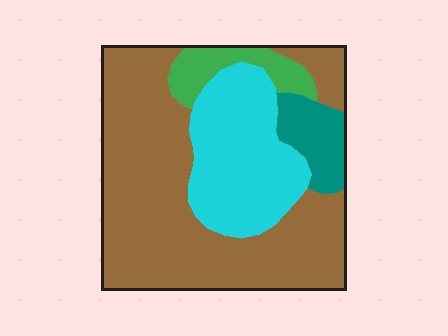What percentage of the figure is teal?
Teal takes up about one tenth (1/10) of the figure.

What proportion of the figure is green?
Green covers 8% of the figure.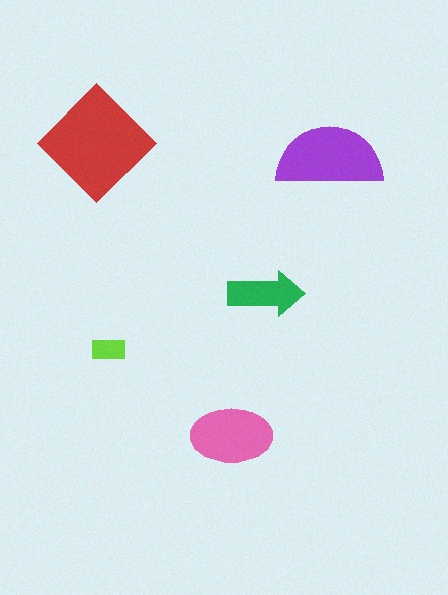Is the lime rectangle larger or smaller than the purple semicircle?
Smaller.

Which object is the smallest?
The lime rectangle.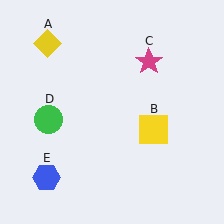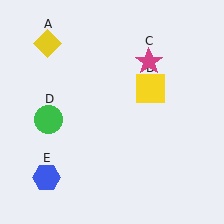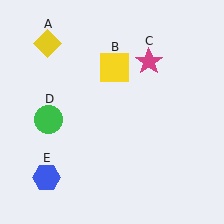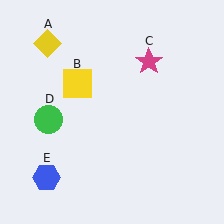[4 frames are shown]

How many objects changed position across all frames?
1 object changed position: yellow square (object B).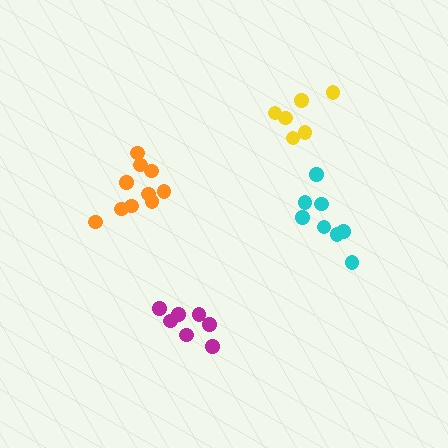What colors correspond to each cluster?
The clusters are colored: magenta, cyan, yellow, orange.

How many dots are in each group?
Group 1: 7 dots, Group 2: 8 dots, Group 3: 6 dots, Group 4: 10 dots (31 total).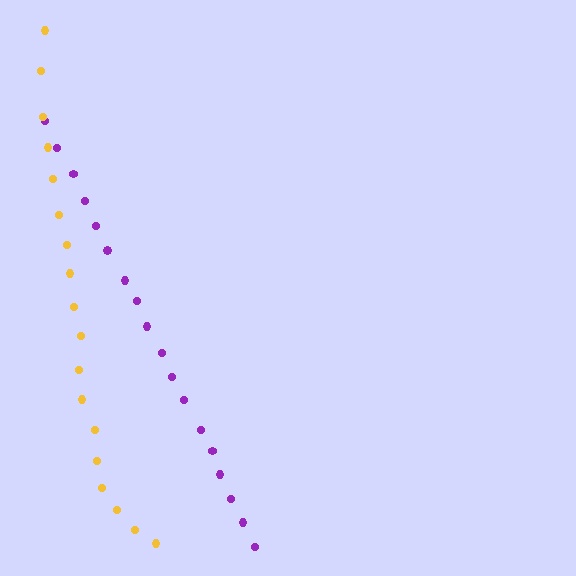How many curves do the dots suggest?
There are 2 distinct paths.